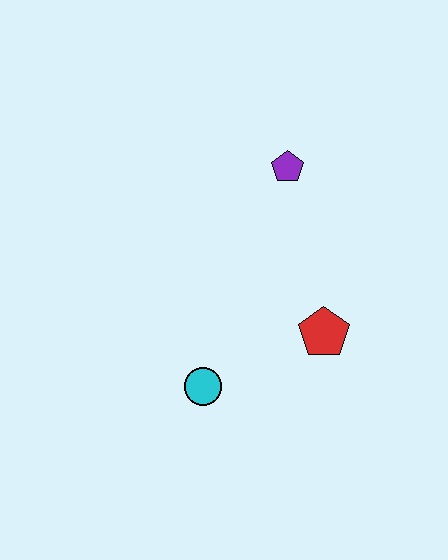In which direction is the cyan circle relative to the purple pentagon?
The cyan circle is below the purple pentagon.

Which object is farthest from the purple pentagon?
The cyan circle is farthest from the purple pentagon.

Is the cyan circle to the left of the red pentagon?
Yes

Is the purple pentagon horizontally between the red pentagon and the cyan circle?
Yes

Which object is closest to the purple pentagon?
The red pentagon is closest to the purple pentagon.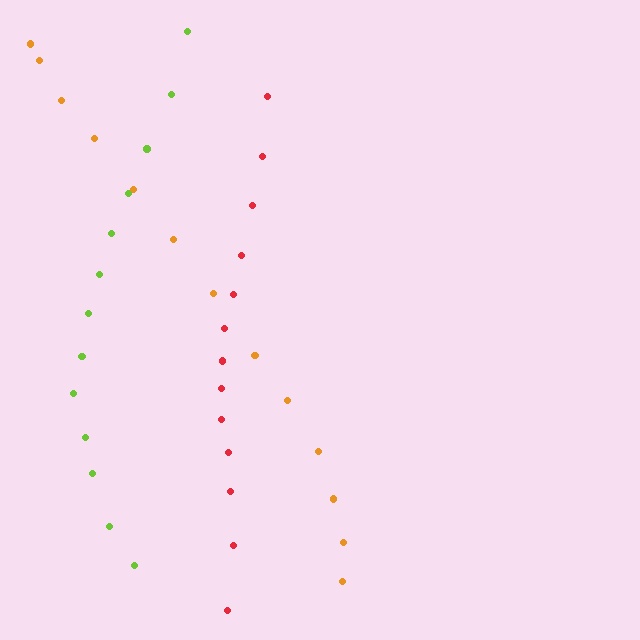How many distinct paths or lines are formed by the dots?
There are 3 distinct paths.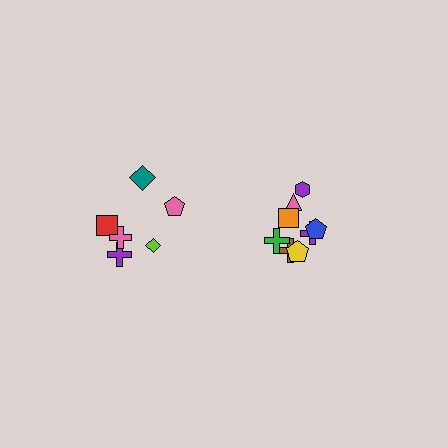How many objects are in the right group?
There are 8 objects.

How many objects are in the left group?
There are 6 objects.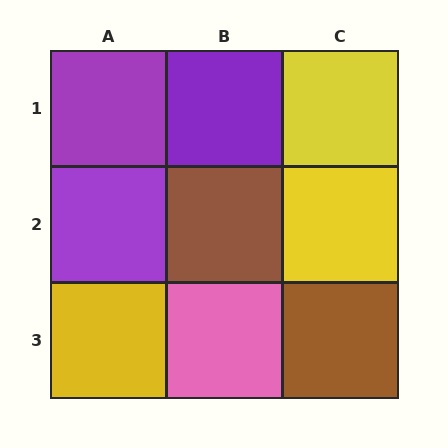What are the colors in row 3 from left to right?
Yellow, pink, brown.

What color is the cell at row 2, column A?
Purple.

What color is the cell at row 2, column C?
Yellow.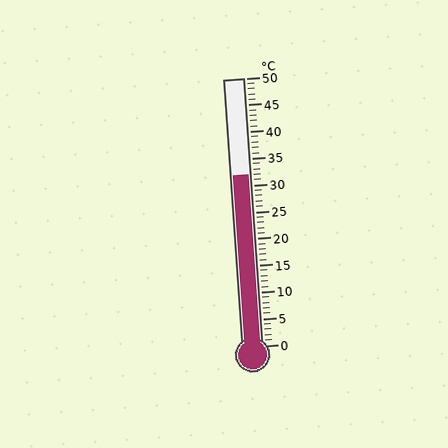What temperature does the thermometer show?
The thermometer shows approximately 32°C.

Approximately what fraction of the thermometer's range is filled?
The thermometer is filled to approximately 65% of its range.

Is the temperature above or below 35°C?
The temperature is below 35°C.